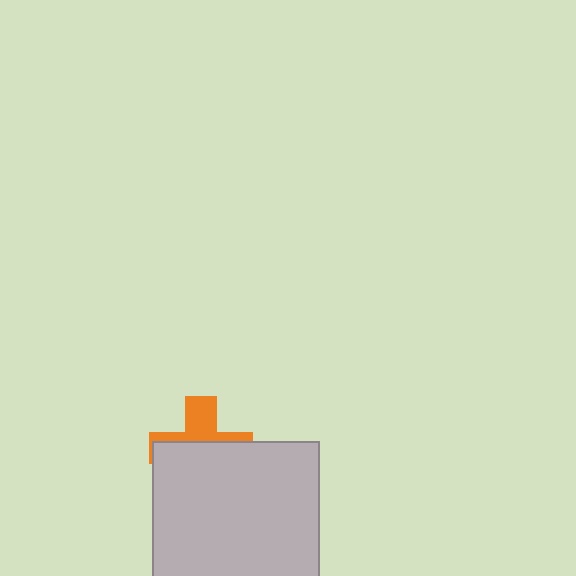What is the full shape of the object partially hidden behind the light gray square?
The partially hidden object is an orange cross.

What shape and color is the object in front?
The object in front is a light gray square.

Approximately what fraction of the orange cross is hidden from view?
Roughly 60% of the orange cross is hidden behind the light gray square.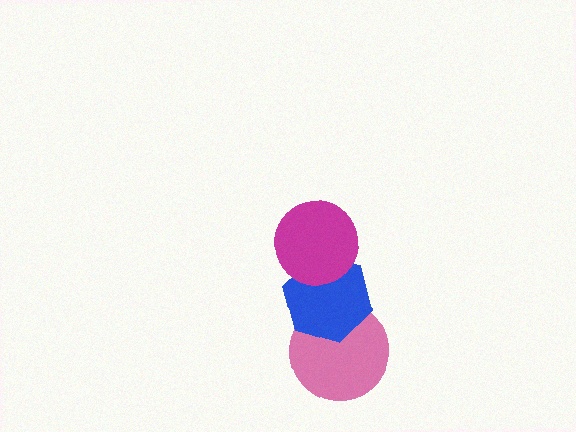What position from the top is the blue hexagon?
The blue hexagon is 2nd from the top.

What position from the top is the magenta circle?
The magenta circle is 1st from the top.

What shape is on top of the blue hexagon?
The magenta circle is on top of the blue hexagon.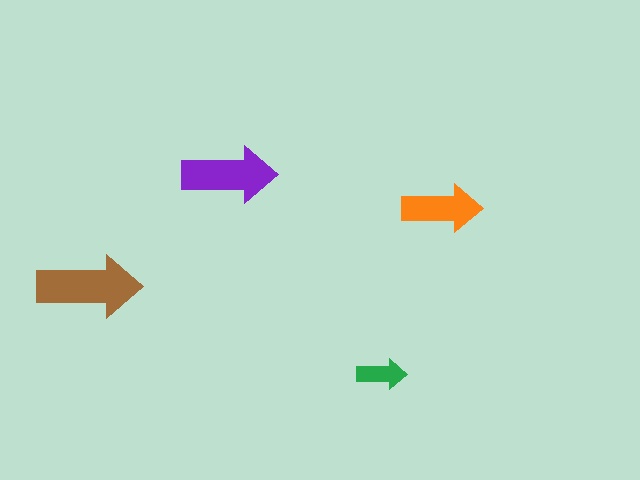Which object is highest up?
The purple arrow is topmost.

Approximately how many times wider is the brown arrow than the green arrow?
About 2 times wider.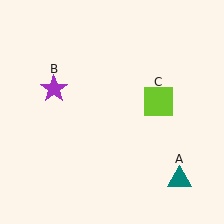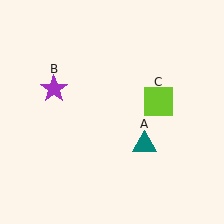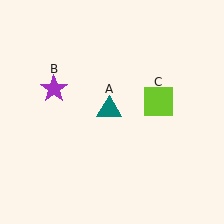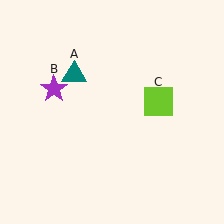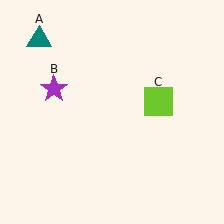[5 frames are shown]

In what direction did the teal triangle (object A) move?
The teal triangle (object A) moved up and to the left.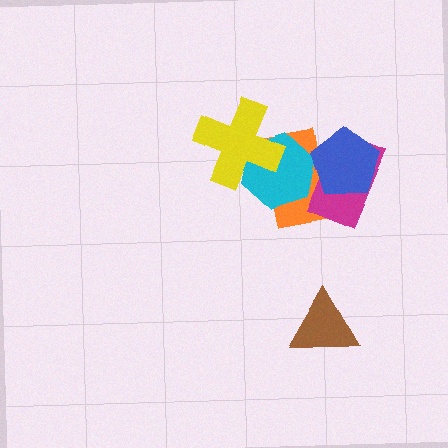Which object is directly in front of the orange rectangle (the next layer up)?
The cyan hexagon is directly in front of the orange rectangle.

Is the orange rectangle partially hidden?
Yes, it is partially covered by another shape.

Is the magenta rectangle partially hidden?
Yes, it is partially covered by another shape.